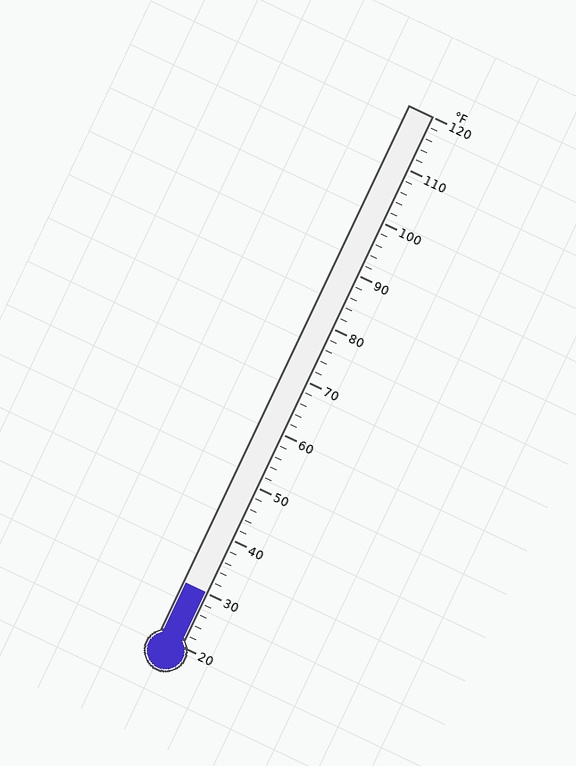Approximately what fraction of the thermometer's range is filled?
The thermometer is filled to approximately 10% of its range.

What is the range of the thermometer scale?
The thermometer scale ranges from 20°F to 120°F.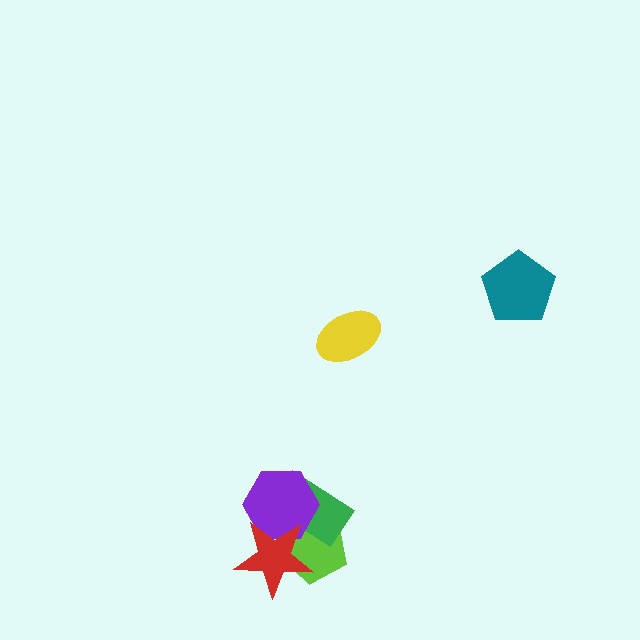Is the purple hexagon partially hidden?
Yes, it is partially covered by another shape.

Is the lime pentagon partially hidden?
Yes, it is partially covered by another shape.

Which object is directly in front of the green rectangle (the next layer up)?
The purple hexagon is directly in front of the green rectangle.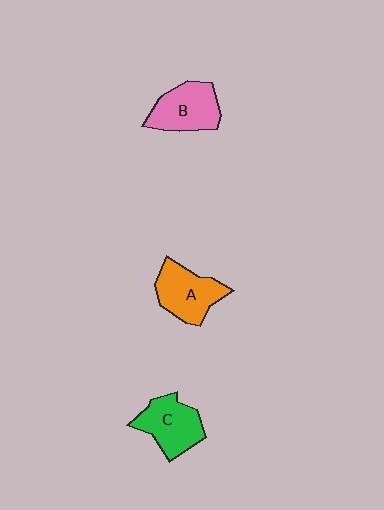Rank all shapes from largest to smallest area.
From largest to smallest: A (orange), B (pink), C (green).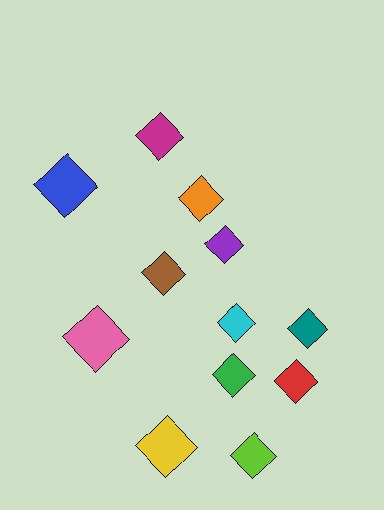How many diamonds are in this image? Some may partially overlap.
There are 12 diamonds.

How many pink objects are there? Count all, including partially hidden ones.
There is 1 pink object.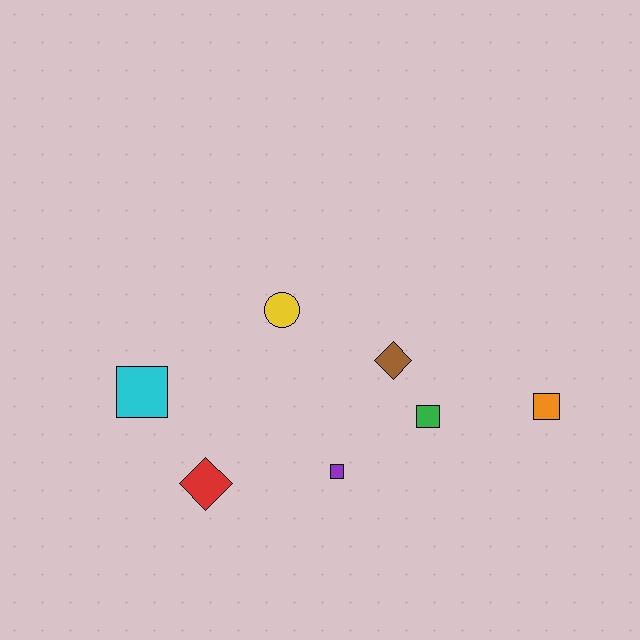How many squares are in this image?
There are 4 squares.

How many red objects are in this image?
There is 1 red object.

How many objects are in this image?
There are 7 objects.